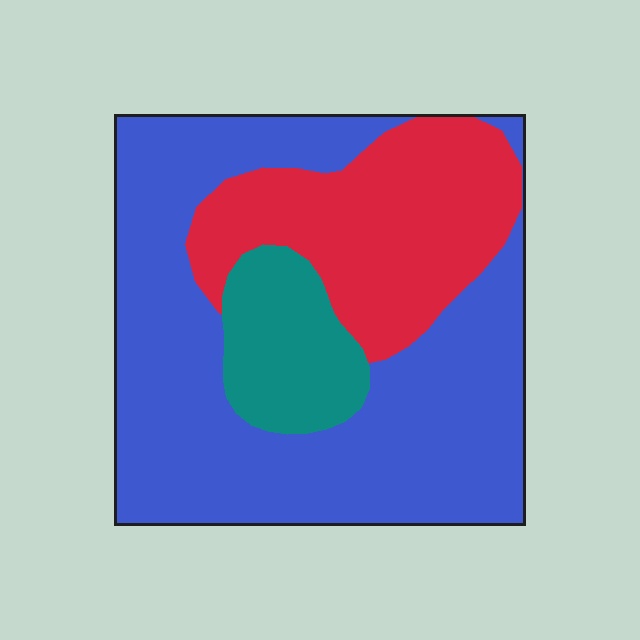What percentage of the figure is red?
Red covers about 30% of the figure.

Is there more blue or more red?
Blue.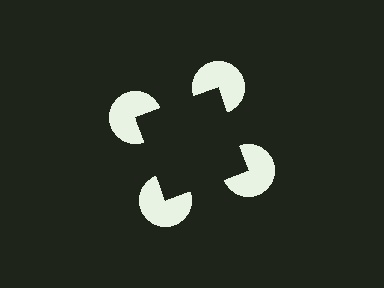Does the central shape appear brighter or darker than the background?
It typically appears slightly darker than the background, even though no actual brightness change is drawn.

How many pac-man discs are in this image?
There are 4 — one at each vertex of the illusory square.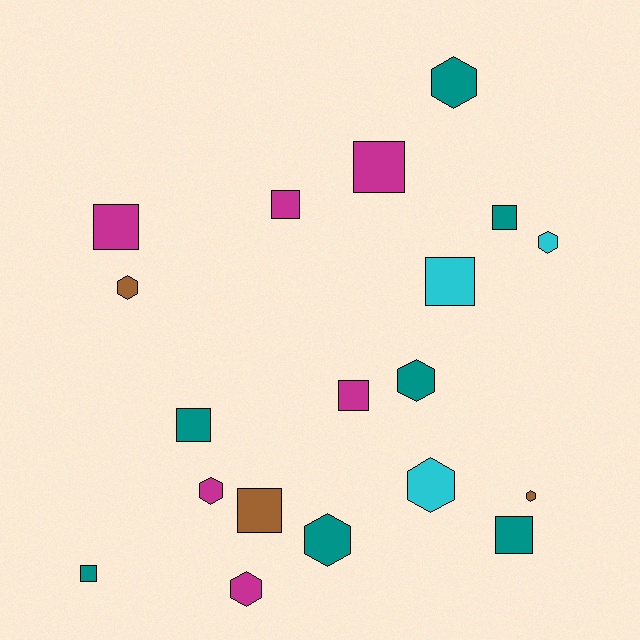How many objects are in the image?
There are 19 objects.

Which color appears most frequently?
Teal, with 7 objects.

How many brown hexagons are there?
There are 2 brown hexagons.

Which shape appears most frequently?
Square, with 10 objects.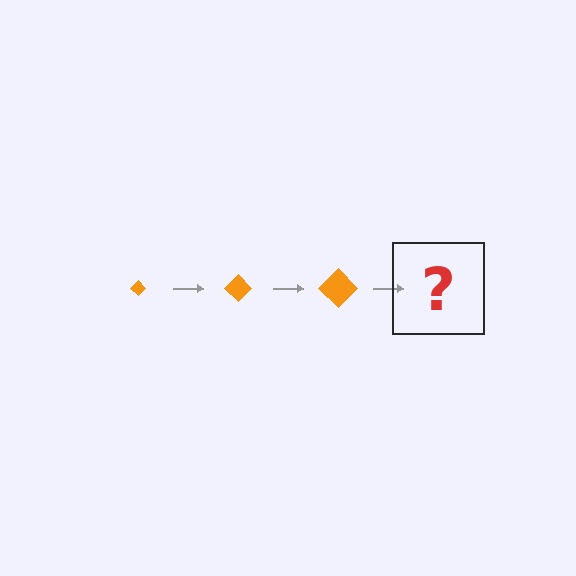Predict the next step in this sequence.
The next step is an orange diamond, larger than the previous one.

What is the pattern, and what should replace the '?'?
The pattern is that the diamond gets progressively larger each step. The '?' should be an orange diamond, larger than the previous one.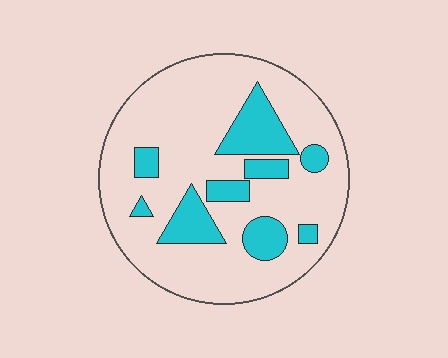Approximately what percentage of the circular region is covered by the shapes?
Approximately 20%.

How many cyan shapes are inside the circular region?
9.